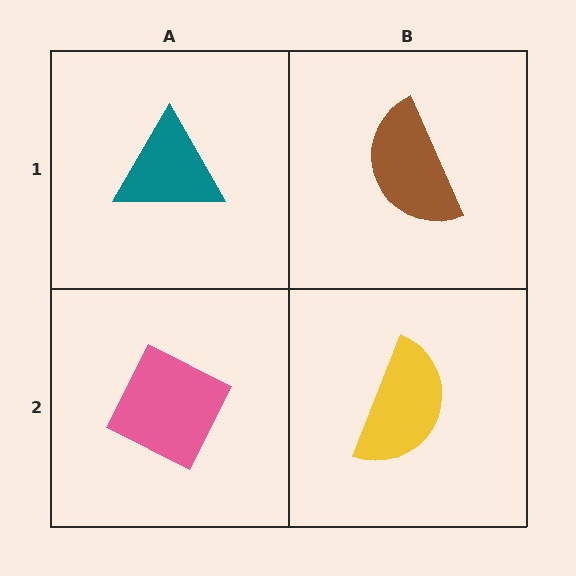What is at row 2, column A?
A pink diamond.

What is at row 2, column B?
A yellow semicircle.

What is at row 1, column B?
A brown semicircle.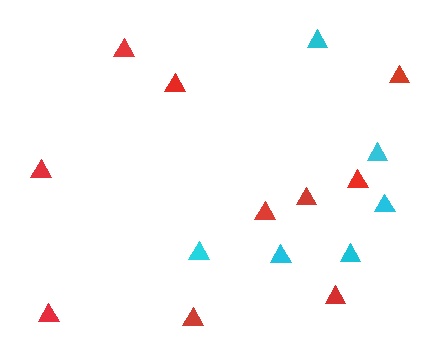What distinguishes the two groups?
There are 2 groups: one group of red triangles (10) and one group of cyan triangles (6).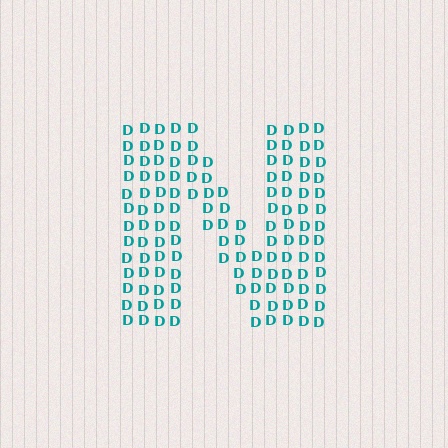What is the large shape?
The large shape is the letter N.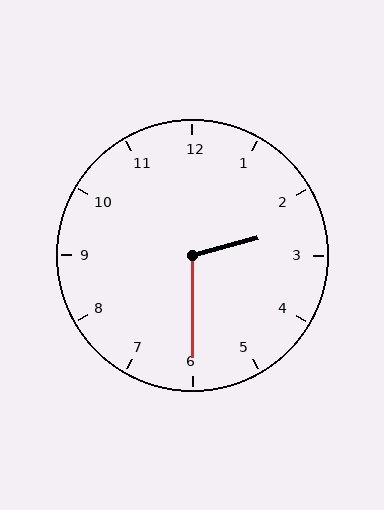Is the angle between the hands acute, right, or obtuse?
It is obtuse.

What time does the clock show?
2:30.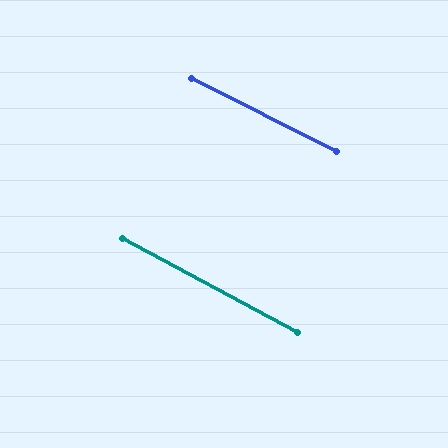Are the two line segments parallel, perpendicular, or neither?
Parallel — their directions differ by only 1.6°.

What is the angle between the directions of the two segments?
Approximately 2 degrees.